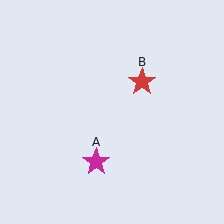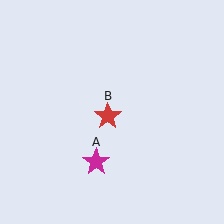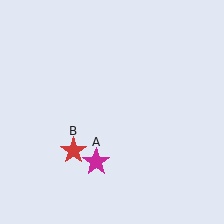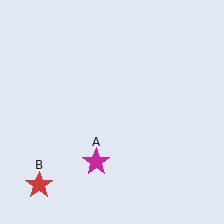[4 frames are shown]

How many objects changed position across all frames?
1 object changed position: red star (object B).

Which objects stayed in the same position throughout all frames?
Magenta star (object A) remained stationary.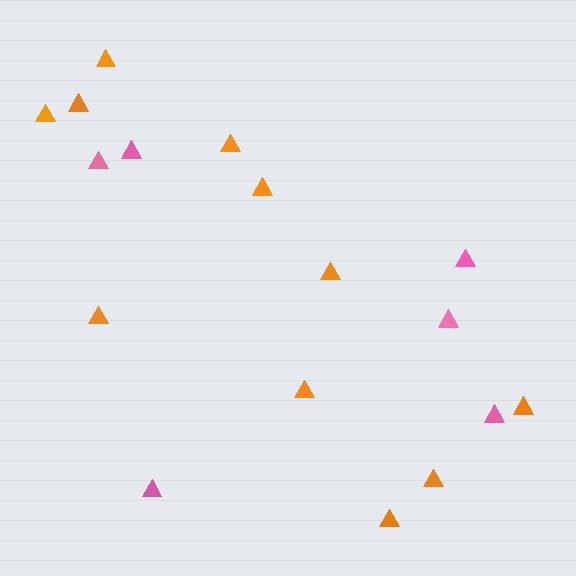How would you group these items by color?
There are 2 groups: one group of orange triangles (11) and one group of pink triangles (6).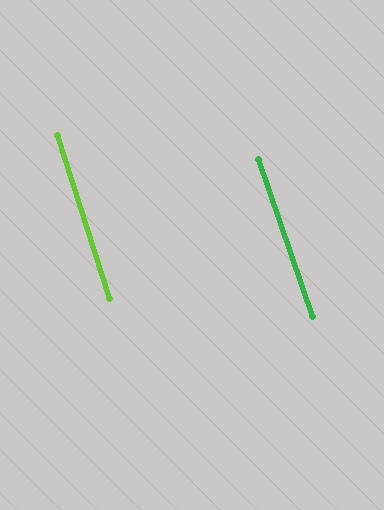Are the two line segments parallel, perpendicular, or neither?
Parallel — their directions differ by only 1.4°.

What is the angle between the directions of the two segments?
Approximately 1 degree.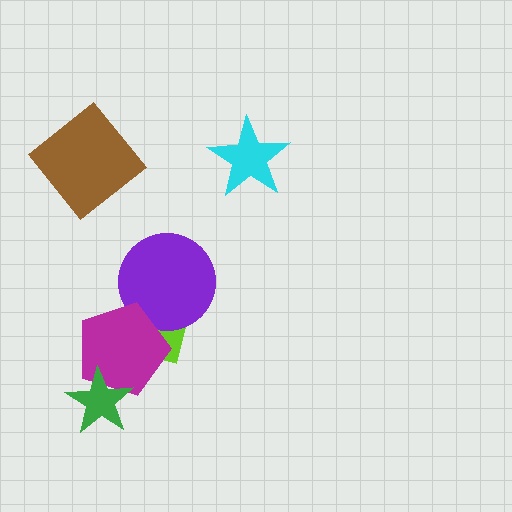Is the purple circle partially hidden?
Yes, it is partially covered by another shape.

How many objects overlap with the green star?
1 object overlaps with the green star.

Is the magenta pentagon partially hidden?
Yes, it is partially covered by another shape.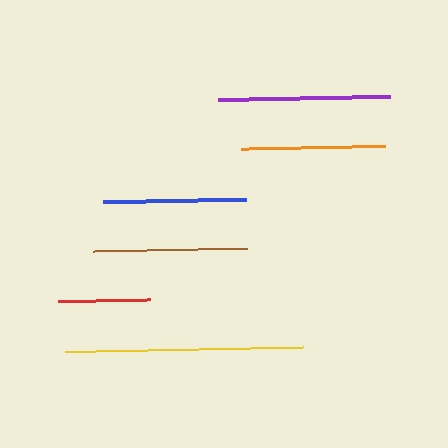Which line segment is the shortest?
The red line is the shortest at approximately 92 pixels.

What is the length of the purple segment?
The purple segment is approximately 172 pixels long.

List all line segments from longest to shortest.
From longest to shortest: yellow, purple, brown, orange, blue, red.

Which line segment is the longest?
The yellow line is the longest at approximately 237 pixels.